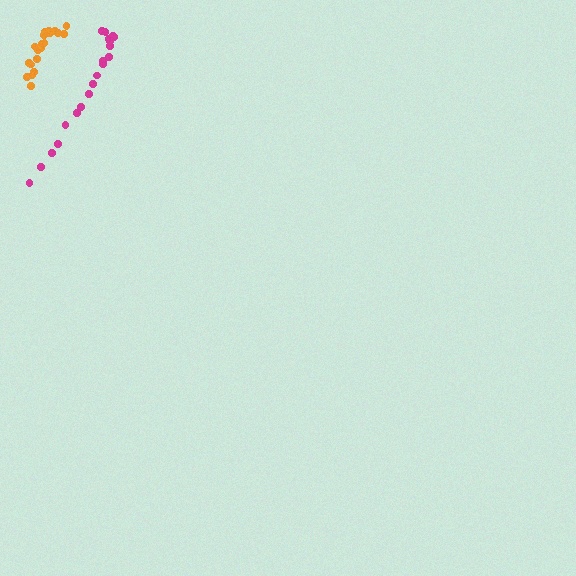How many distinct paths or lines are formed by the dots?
There are 2 distinct paths.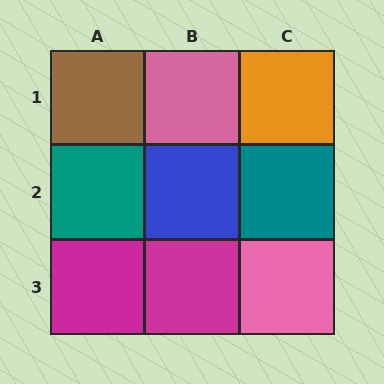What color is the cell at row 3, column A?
Magenta.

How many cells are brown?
1 cell is brown.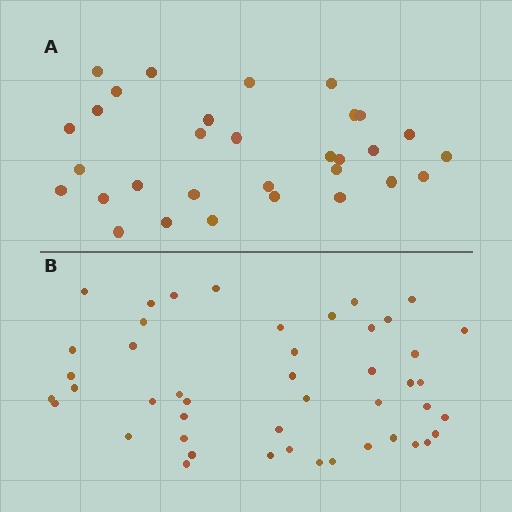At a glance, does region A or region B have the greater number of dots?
Region B (the bottom region) has more dots.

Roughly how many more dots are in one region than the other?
Region B has approximately 15 more dots than region A.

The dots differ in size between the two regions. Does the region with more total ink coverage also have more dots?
No. Region A has more total ink coverage because its dots are larger, but region B actually contains more individual dots. Total area can be misleading — the number of items is what matters here.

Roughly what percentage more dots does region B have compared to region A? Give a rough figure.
About 50% more.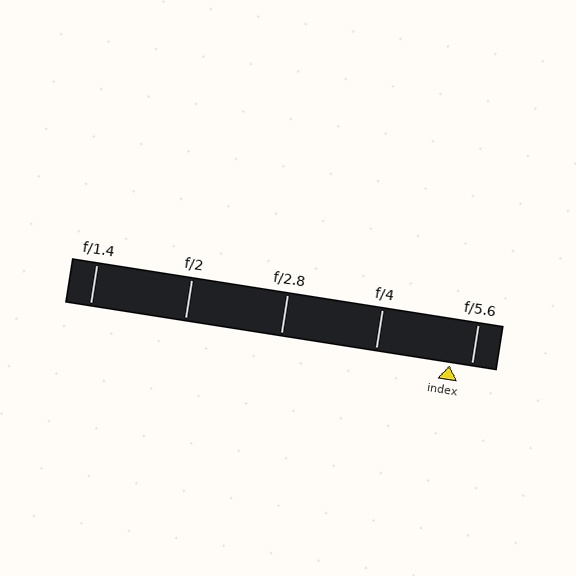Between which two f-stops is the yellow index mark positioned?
The index mark is between f/4 and f/5.6.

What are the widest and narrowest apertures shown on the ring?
The widest aperture shown is f/1.4 and the narrowest is f/5.6.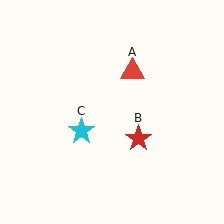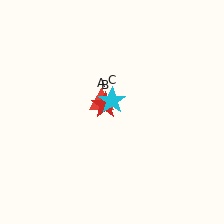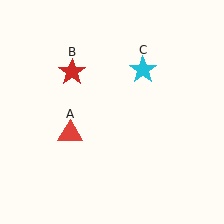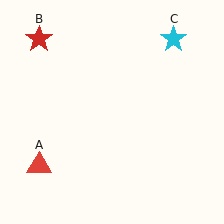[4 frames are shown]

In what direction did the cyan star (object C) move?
The cyan star (object C) moved up and to the right.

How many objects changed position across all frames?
3 objects changed position: red triangle (object A), red star (object B), cyan star (object C).